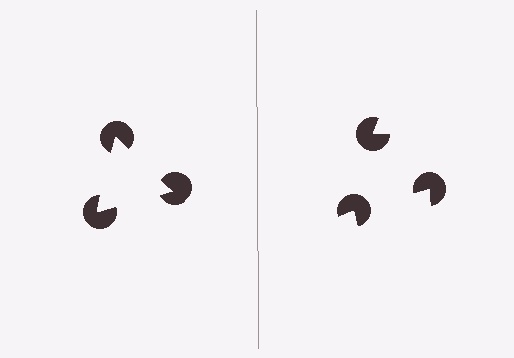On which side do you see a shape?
An illusory triangle appears on the left side. On the right side the wedge cuts are rotated, so no coherent shape forms.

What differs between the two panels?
The pac-man discs are positioned identically on both sides; only the wedge orientations differ. On the left they align to a triangle; on the right they are misaligned.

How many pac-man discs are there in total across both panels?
6 — 3 on each side.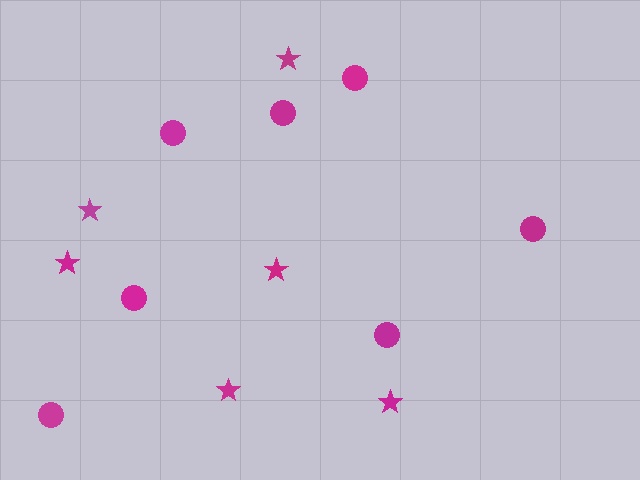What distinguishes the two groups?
There are 2 groups: one group of stars (6) and one group of circles (7).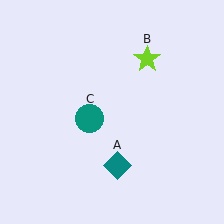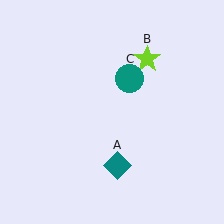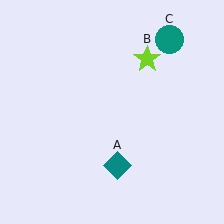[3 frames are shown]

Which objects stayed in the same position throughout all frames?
Teal diamond (object A) and lime star (object B) remained stationary.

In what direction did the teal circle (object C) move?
The teal circle (object C) moved up and to the right.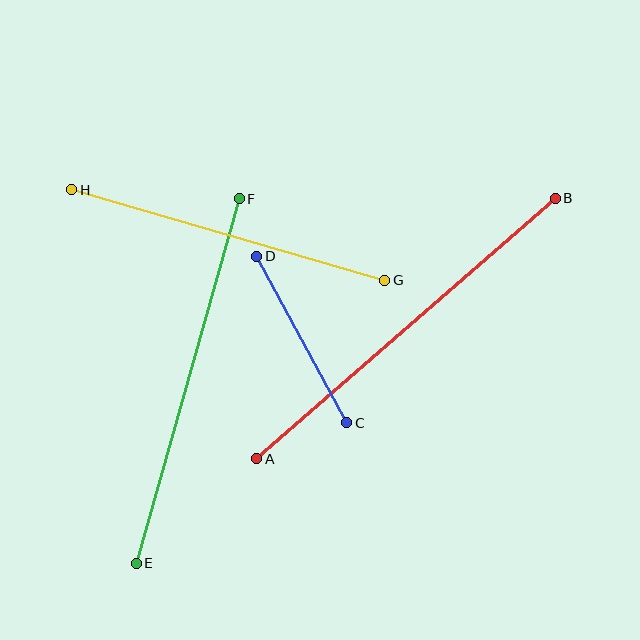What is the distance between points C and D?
The distance is approximately 189 pixels.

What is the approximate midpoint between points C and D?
The midpoint is at approximately (302, 340) pixels.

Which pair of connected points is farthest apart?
Points A and B are farthest apart.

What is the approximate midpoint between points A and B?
The midpoint is at approximately (406, 329) pixels.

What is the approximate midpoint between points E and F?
The midpoint is at approximately (188, 381) pixels.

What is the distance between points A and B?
The distance is approximately 396 pixels.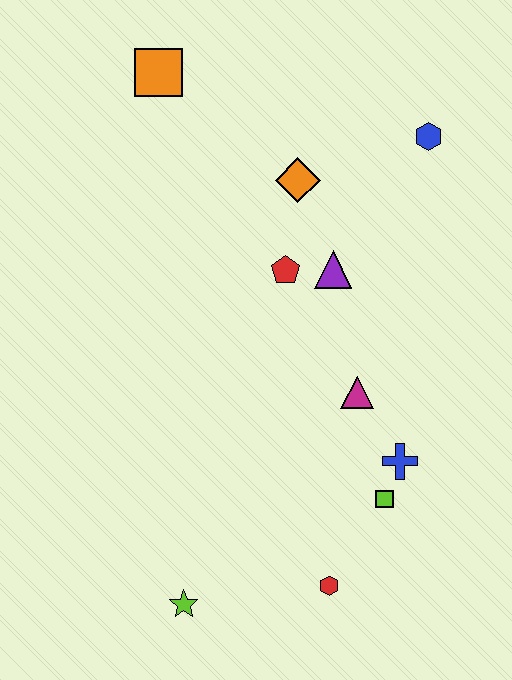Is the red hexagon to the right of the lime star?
Yes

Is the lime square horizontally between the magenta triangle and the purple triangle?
No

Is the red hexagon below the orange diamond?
Yes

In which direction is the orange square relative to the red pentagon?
The orange square is above the red pentagon.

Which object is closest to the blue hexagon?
The orange diamond is closest to the blue hexagon.